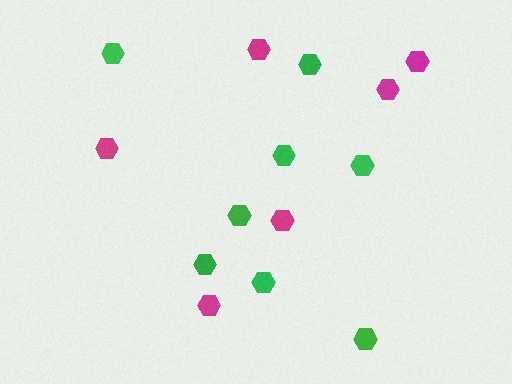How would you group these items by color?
There are 2 groups: one group of magenta hexagons (6) and one group of green hexagons (8).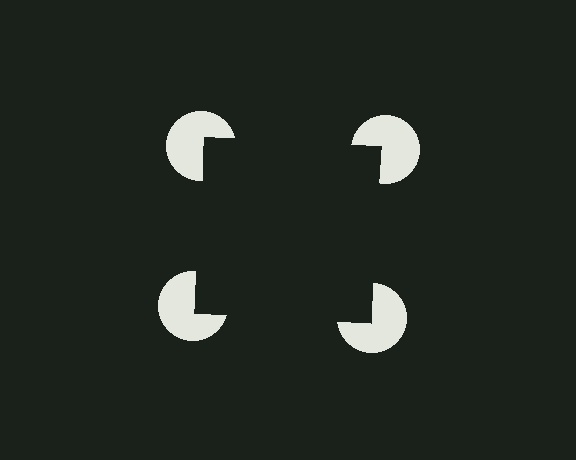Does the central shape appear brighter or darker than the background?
It typically appears slightly darker than the background, even though no actual brightness change is drawn.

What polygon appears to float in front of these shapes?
An illusory square — its edges are inferred from the aligned wedge cuts in the pac-man discs, not physically drawn.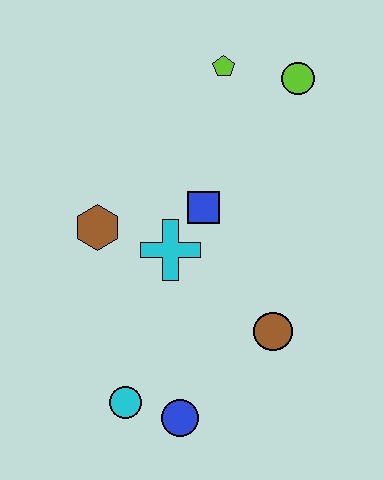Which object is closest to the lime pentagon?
The lime circle is closest to the lime pentagon.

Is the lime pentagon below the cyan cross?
No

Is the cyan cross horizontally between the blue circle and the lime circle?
No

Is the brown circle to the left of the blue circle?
No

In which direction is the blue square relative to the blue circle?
The blue square is above the blue circle.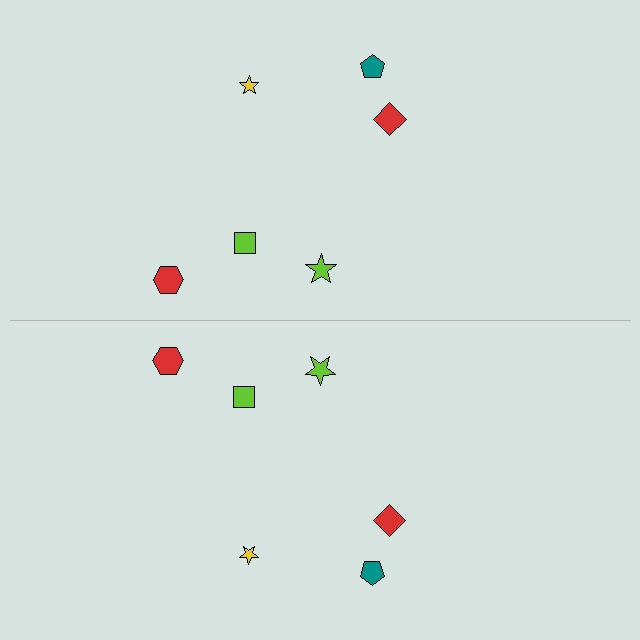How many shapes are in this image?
There are 12 shapes in this image.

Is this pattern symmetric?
Yes, this pattern has bilateral (reflection) symmetry.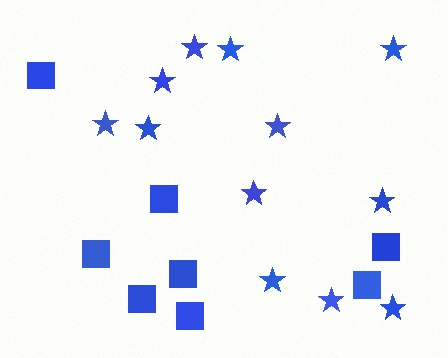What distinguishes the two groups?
There are 2 groups: one group of stars (12) and one group of squares (8).